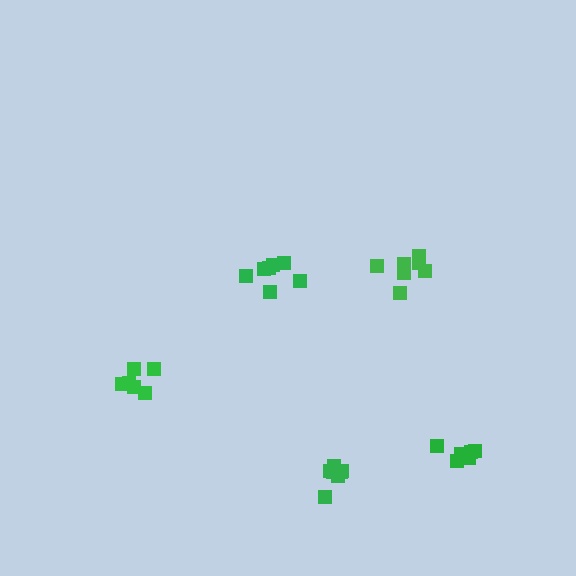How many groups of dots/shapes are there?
There are 5 groups.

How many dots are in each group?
Group 1: 6 dots, Group 2: 7 dots, Group 3: 7 dots, Group 4: 6 dots, Group 5: 7 dots (33 total).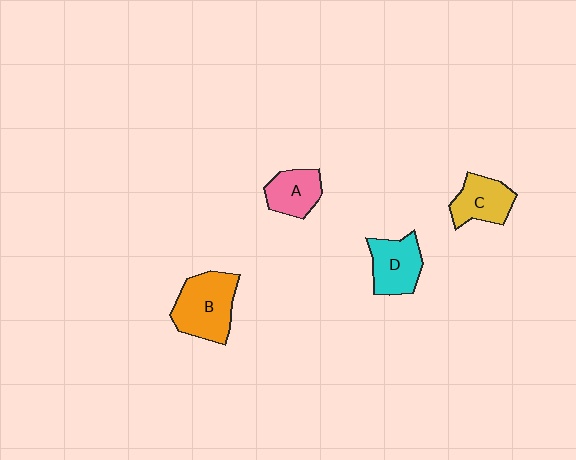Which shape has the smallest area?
Shape A (pink).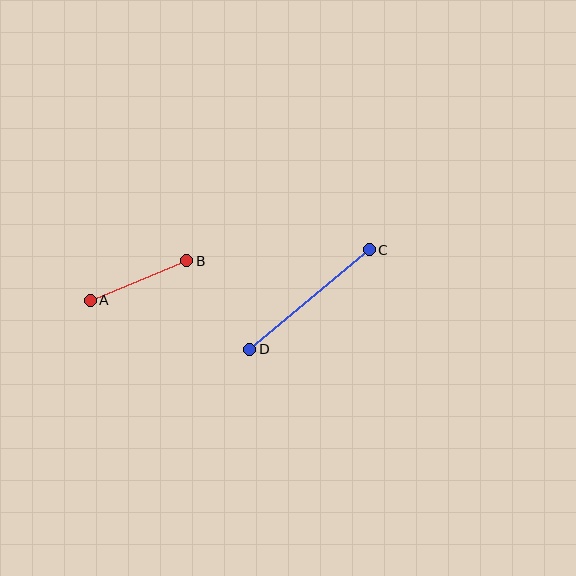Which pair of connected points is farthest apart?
Points C and D are farthest apart.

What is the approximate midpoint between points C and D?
The midpoint is at approximately (310, 300) pixels.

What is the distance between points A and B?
The distance is approximately 104 pixels.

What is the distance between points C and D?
The distance is approximately 155 pixels.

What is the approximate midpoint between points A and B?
The midpoint is at approximately (138, 281) pixels.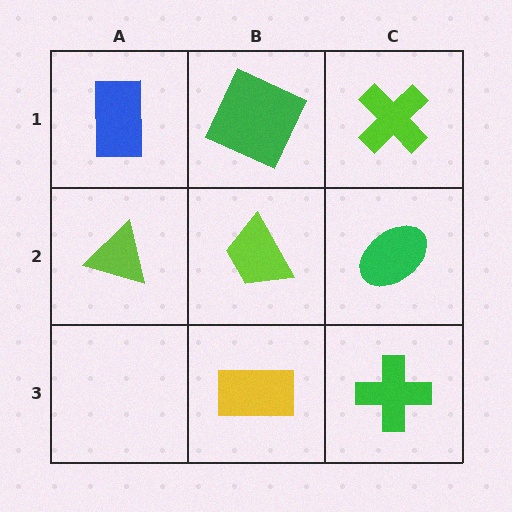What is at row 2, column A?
A lime triangle.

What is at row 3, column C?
A green cross.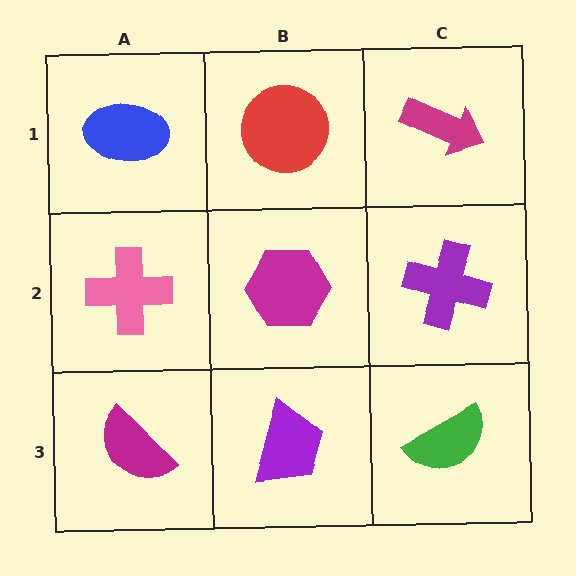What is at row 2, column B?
A magenta hexagon.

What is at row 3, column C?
A green semicircle.